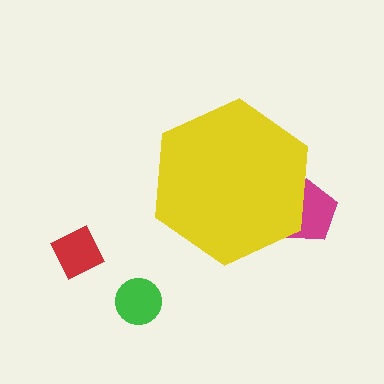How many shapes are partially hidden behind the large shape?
1 shape is partially hidden.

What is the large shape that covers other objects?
A yellow hexagon.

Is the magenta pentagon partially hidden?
Yes, the magenta pentagon is partially hidden behind the yellow hexagon.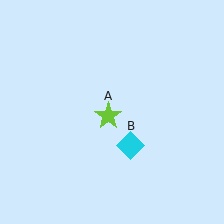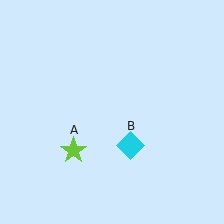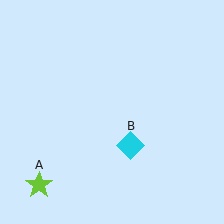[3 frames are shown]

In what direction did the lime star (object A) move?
The lime star (object A) moved down and to the left.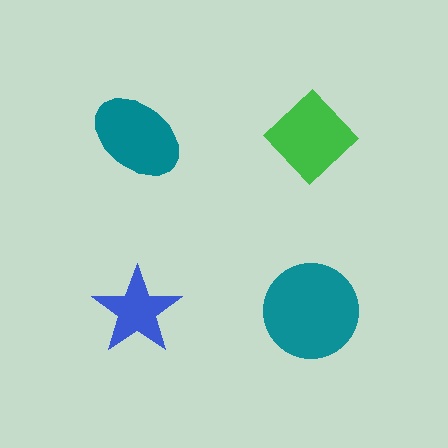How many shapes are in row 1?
2 shapes.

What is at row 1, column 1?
A teal ellipse.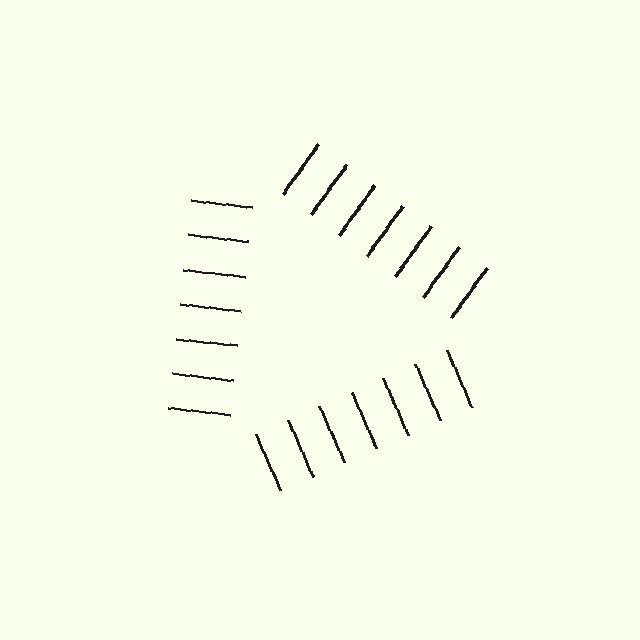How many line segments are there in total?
21 — 7 along each of the 3 edges.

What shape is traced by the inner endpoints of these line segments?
An illusory triangle — the line segments terminate on its edges but no continuous stroke is drawn.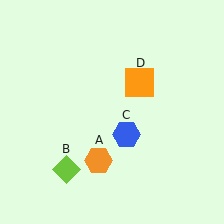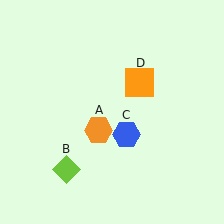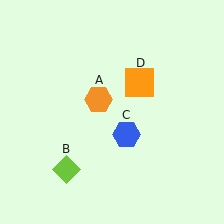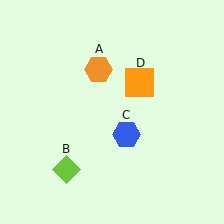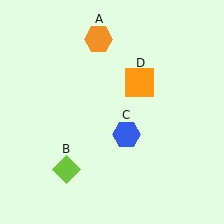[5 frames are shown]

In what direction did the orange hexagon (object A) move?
The orange hexagon (object A) moved up.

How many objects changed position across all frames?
1 object changed position: orange hexagon (object A).